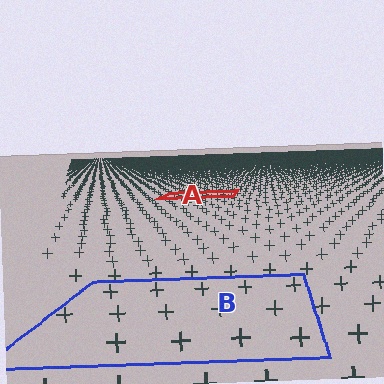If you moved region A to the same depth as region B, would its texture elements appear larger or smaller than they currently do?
They would appear larger. At a closer depth, the same texture elements are projected at a bigger on-screen size.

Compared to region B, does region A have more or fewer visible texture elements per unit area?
Region A has more texture elements per unit area — they are packed more densely because it is farther away.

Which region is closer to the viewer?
Region B is closer. The texture elements there are larger and more spread out.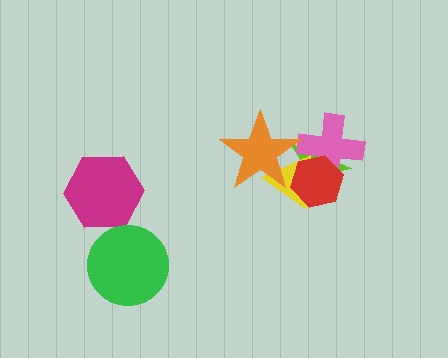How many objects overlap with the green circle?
0 objects overlap with the green circle.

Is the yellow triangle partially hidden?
Yes, it is partially covered by another shape.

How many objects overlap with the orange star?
2 objects overlap with the orange star.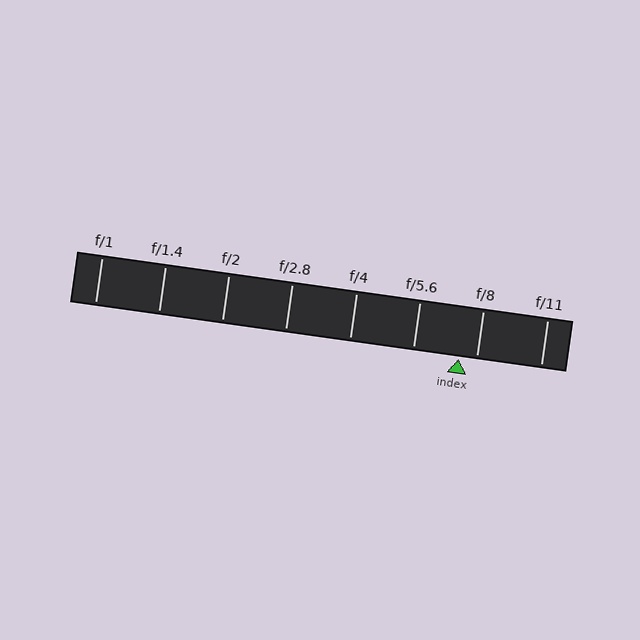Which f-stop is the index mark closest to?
The index mark is closest to f/8.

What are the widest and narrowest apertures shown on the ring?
The widest aperture shown is f/1 and the narrowest is f/11.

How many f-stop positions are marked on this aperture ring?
There are 8 f-stop positions marked.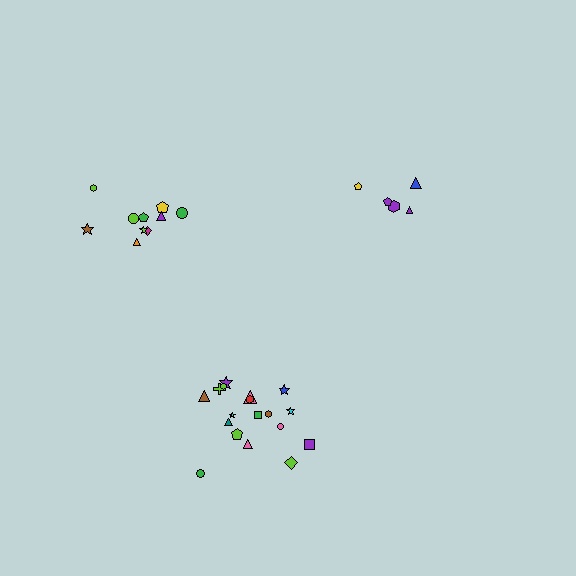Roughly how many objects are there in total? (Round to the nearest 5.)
Roughly 35 objects in total.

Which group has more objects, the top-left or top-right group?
The top-left group.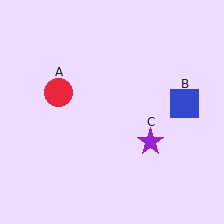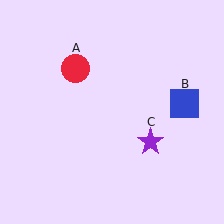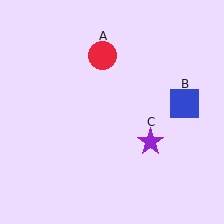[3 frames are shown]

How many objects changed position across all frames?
1 object changed position: red circle (object A).